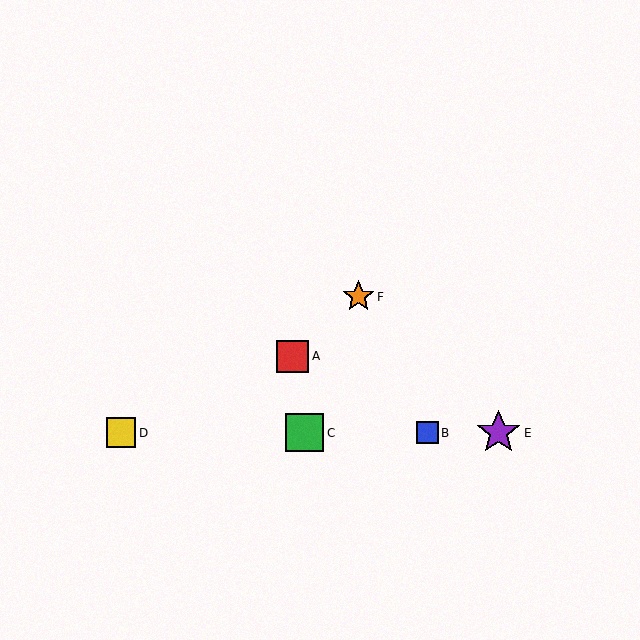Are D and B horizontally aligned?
Yes, both are at y≈433.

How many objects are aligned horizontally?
4 objects (B, C, D, E) are aligned horizontally.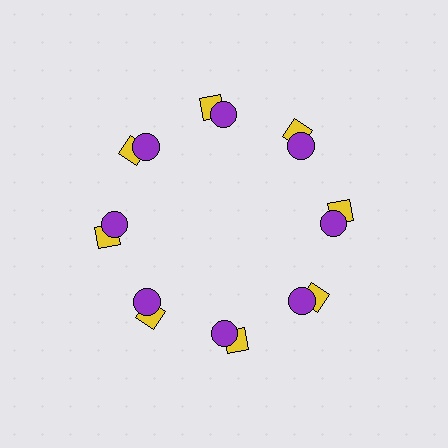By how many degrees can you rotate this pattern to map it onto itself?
The pattern maps onto itself every 45 degrees of rotation.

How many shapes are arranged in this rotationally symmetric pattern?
There are 16 shapes, arranged in 8 groups of 2.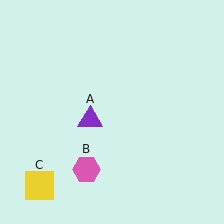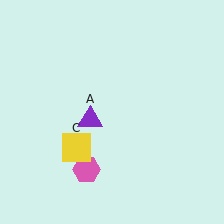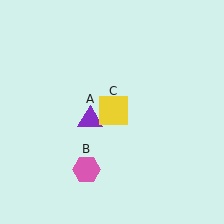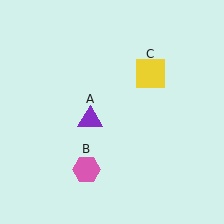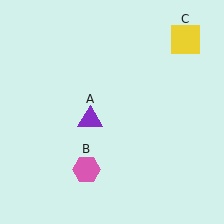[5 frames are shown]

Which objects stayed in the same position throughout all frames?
Purple triangle (object A) and pink hexagon (object B) remained stationary.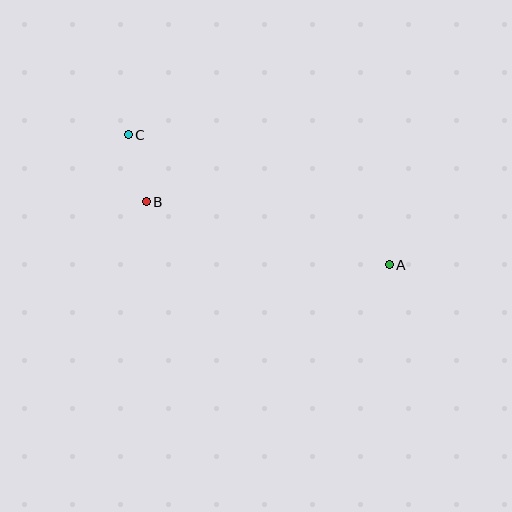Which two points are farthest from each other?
Points A and C are farthest from each other.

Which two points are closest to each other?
Points B and C are closest to each other.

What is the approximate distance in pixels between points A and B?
The distance between A and B is approximately 251 pixels.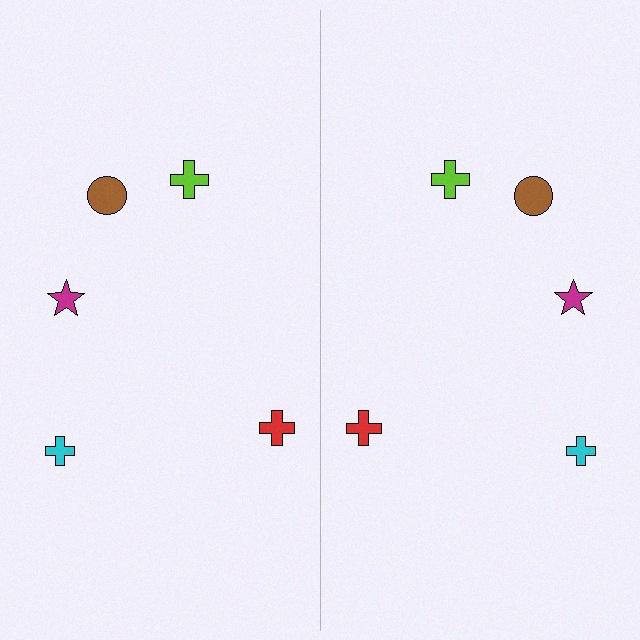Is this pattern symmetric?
Yes, this pattern has bilateral (reflection) symmetry.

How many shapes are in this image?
There are 10 shapes in this image.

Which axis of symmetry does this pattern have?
The pattern has a vertical axis of symmetry running through the center of the image.